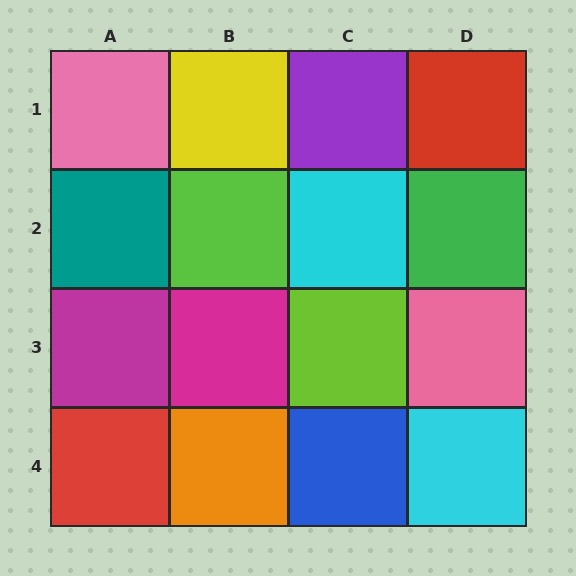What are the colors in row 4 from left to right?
Red, orange, blue, cyan.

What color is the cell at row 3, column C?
Lime.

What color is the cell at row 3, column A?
Magenta.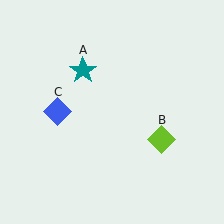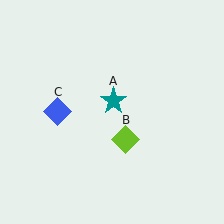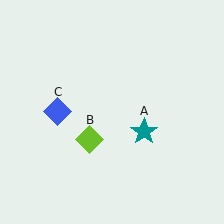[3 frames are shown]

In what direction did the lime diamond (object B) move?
The lime diamond (object B) moved left.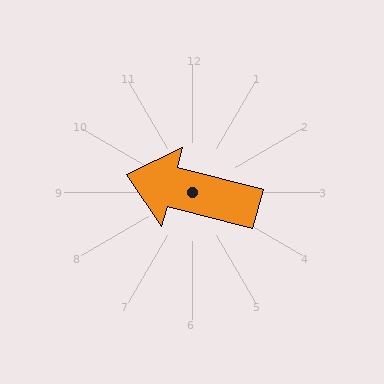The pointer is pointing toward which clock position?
Roughly 9 o'clock.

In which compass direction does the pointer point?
West.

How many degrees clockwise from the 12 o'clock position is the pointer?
Approximately 285 degrees.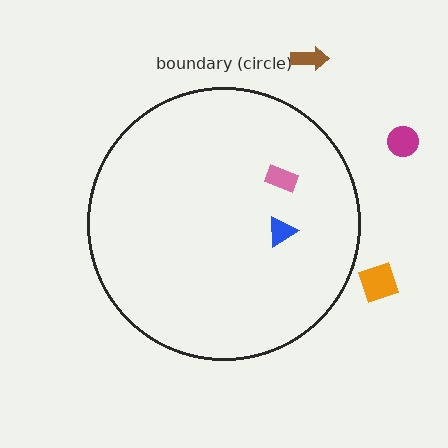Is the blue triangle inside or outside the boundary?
Inside.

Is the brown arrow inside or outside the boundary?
Outside.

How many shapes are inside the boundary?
2 inside, 3 outside.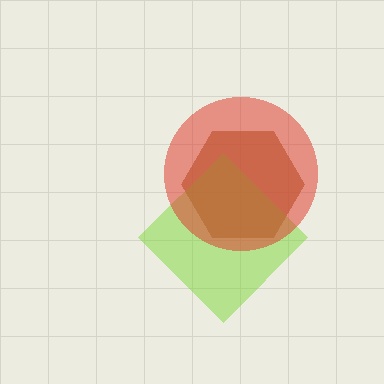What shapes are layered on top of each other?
The layered shapes are: a brown hexagon, a lime diamond, a red circle.